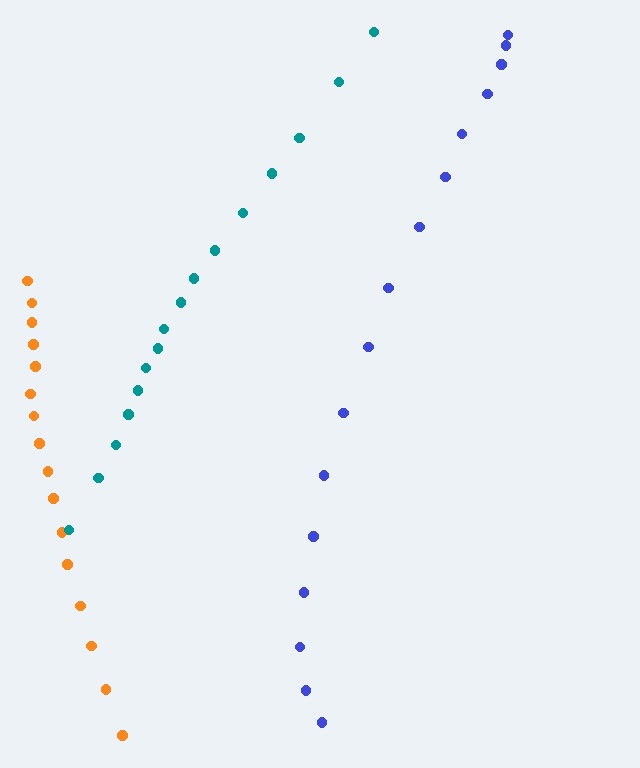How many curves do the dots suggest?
There are 3 distinct paths.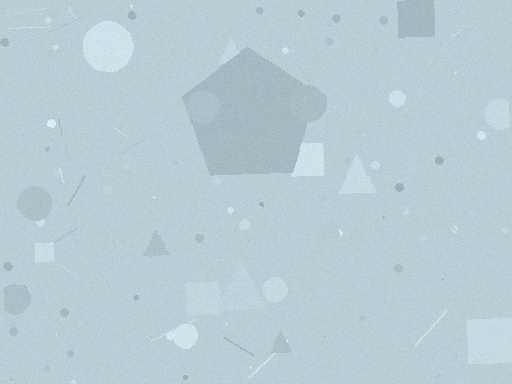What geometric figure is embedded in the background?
A pentagon is embedded in the background.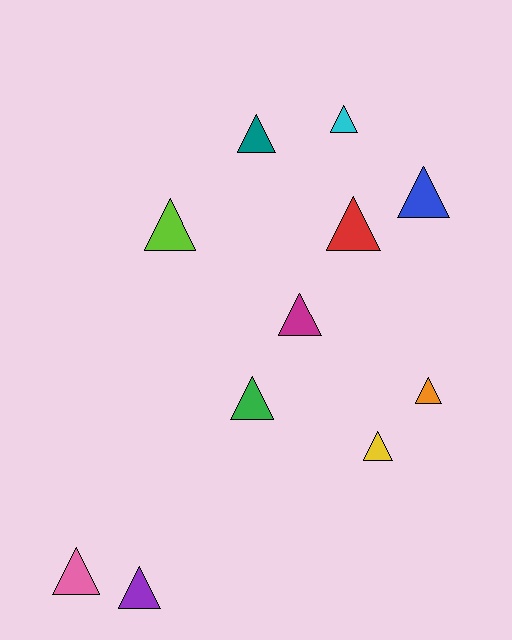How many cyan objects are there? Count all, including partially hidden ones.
There is 1 cyan object.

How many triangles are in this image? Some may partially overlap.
There are 11 triangles.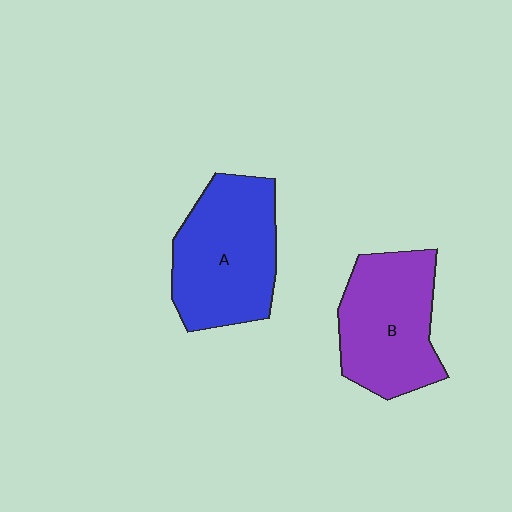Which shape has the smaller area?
Shape B (purple).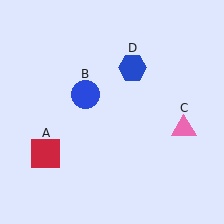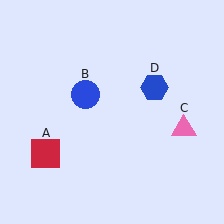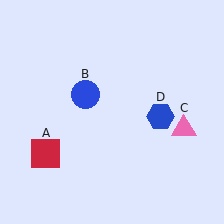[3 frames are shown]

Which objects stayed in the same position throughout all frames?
Red square (object A) and blue circle (object B) and pink triangle (object C) remained stationary.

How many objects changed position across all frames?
1 object changed position: blue hexagon (object D).